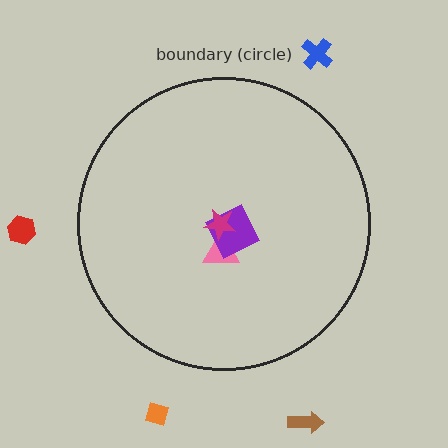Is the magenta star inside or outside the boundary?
Inside.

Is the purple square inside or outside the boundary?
Inside.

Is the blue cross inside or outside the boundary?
Outside.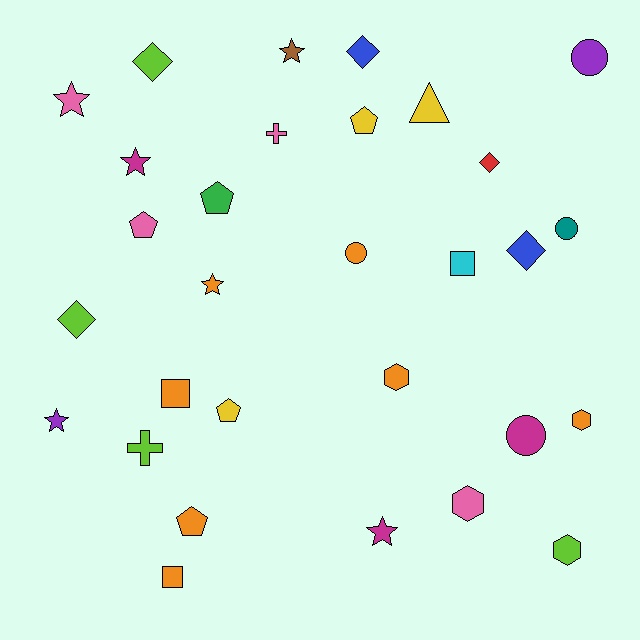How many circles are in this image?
There are 4 circles.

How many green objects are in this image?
There is 1 green object.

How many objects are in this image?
There are 30 objects.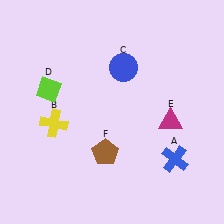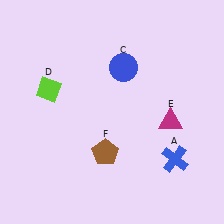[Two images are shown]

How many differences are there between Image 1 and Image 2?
There is 1 difference between the two images.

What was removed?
The yellow cross (B) was removed in Image 2.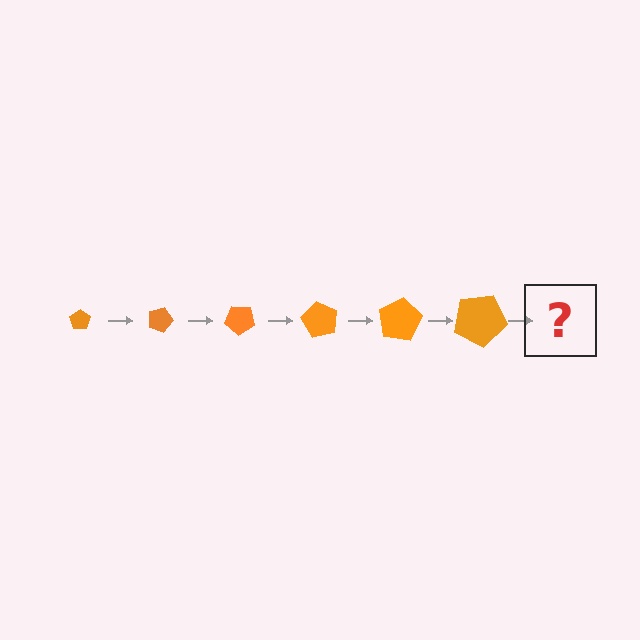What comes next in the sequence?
The next element should be a pentagon, larger than the previous one and rotated 120 degrees from the start.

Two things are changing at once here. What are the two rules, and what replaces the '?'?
The two rules are that the pentagon grows larger each step and it rotates 20 degrees each step. The '?' should be a pentagon, larger than the previous one and rotated 120 degrees from the start.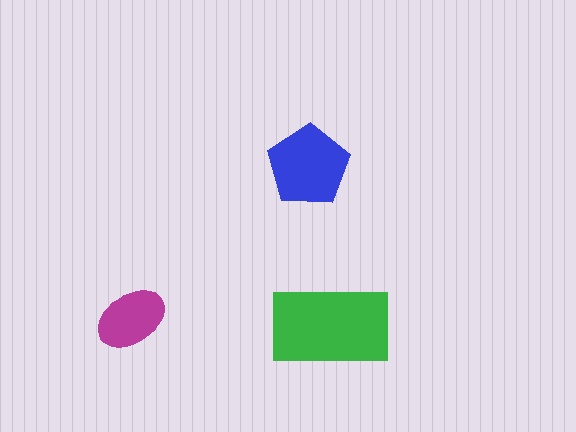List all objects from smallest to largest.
The magenta ellipse, the blue pentagon, the green rectangle.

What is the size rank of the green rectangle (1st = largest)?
1st.